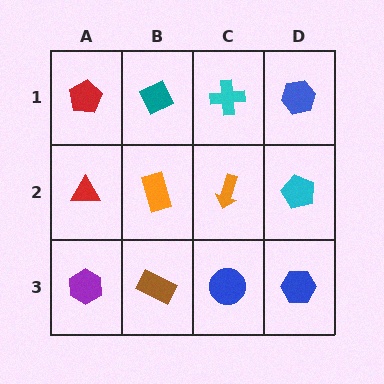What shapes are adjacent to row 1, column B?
An orange rectangle (row 2, column B), a red pentagon (row 1, column A), a cyan cross (row 1, column C).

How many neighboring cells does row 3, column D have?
2.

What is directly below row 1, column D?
A cyan pentagon.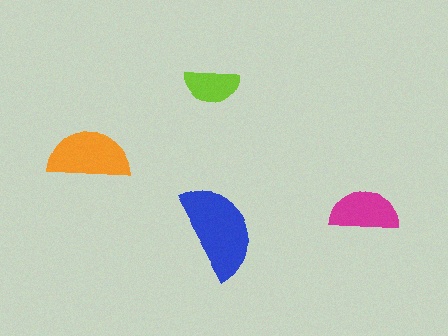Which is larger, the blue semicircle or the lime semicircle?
The blue one.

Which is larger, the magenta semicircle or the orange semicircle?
The orange one.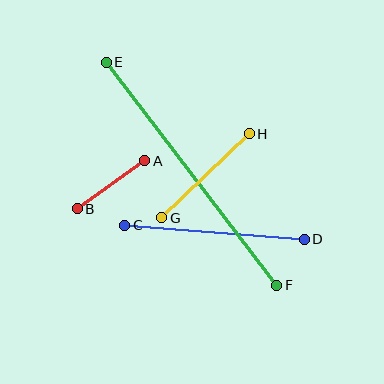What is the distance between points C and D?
The distance is approximately 180 pixels.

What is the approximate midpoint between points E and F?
The midpoint is at approximately (192, 174) pixels.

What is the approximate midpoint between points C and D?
The midpoint is at approximately (214, 232) pixels.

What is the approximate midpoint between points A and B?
The midpoint is at approximately (111, 185) pixels.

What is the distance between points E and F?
The distance is approximately 281 pixels.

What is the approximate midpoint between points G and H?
The midpoint is at approximately (206, 176) pixels.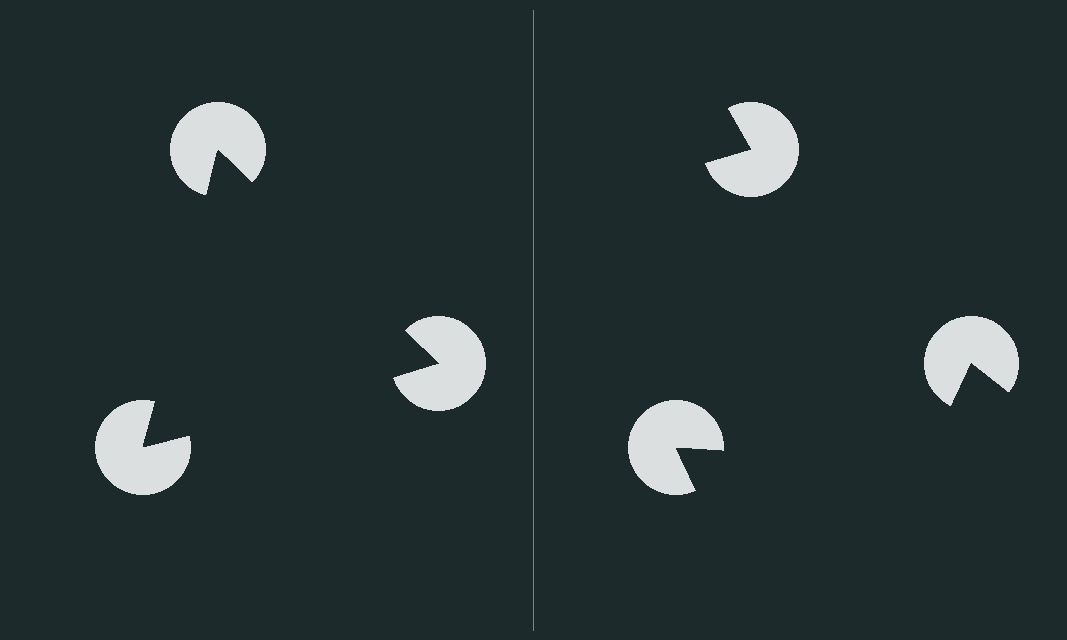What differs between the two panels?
The pac-man discs are positioned identically on both sides; only the wedge orientations differ. On the left they align to a triangle; on the right they are misaligned.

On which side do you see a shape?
An illusory triangle appears on the left side. On the right side the wedge cuts are rotated, so no coherent shape forms.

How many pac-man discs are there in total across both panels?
6 — 3 on each side.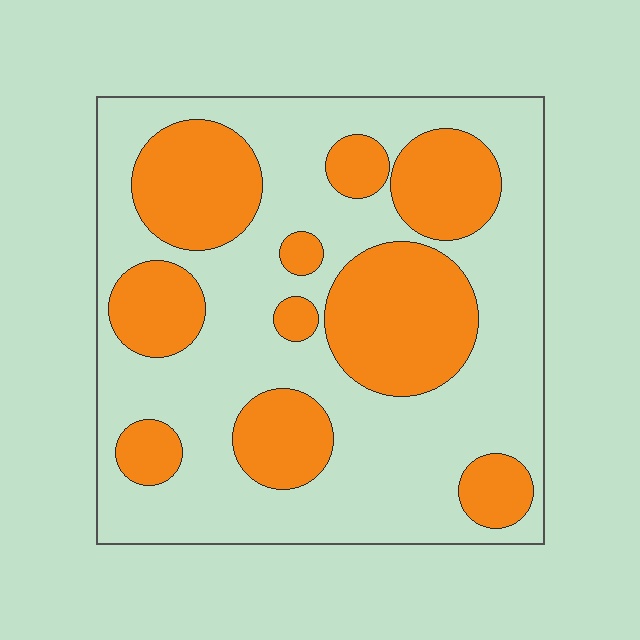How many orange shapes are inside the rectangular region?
10.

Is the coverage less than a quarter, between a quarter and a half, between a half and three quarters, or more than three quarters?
Between a quarter and a half.